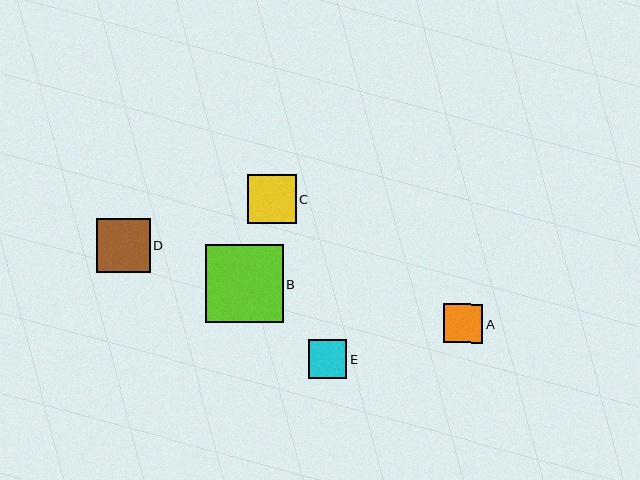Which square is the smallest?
Square E is the smallest with a size of approximately 39 pixels.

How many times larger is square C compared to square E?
Square C is approximately 1.3 times the size of square E.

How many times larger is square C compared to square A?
Square C is approximately 1.3 times the size of square A.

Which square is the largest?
Square B is the largest with a size of approximately 78 pixels.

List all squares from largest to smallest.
From largest to smallest: B, D, C, A, E.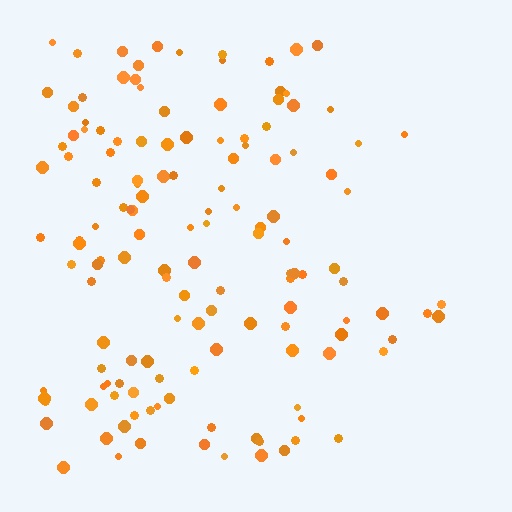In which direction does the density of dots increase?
From right to left, with the left side densest.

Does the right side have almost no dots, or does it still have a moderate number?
Still a moderate number, just noticeably fewer than the left.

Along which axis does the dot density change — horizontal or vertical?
Horizontal.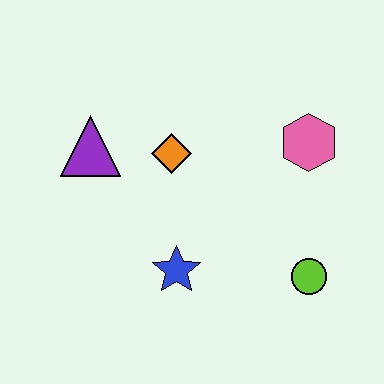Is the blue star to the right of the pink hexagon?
No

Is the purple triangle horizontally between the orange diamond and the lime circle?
No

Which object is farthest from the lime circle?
The purple triangle is farthest from the lime circle.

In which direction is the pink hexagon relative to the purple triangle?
The pink hexagon is to the right of the purple triangle.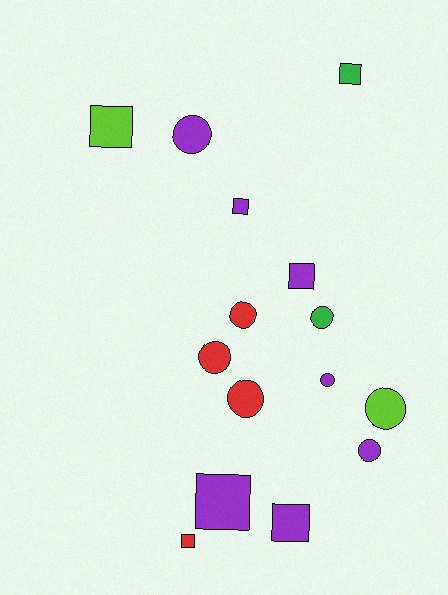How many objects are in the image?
There are 15 objects.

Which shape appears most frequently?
Circle, with 8 objects.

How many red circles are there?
There are 3 red circles.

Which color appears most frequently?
Purple, with 7 objects.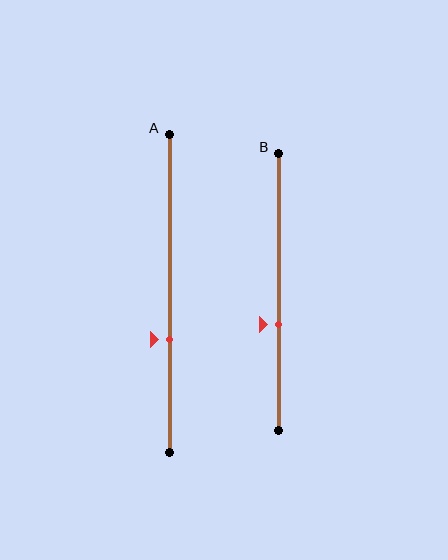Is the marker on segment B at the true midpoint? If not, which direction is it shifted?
No, the marker on segment B is shifted downward by about 12% of the segment length.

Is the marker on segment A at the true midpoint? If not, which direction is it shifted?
No, the marker on segment A is shifted downward by about 14% of the segment length.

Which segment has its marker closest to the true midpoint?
Segment B has its marker closest to the true midpoint.